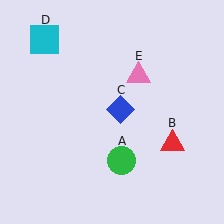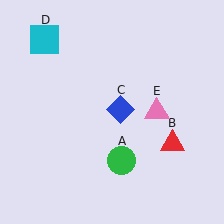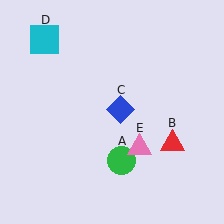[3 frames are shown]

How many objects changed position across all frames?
1 object changed position: pink triangle (object E).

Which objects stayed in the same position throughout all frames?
Green circle (object A) and red triangle (object B) and blue diamond (object C) and cyan square (object D) remained stationary.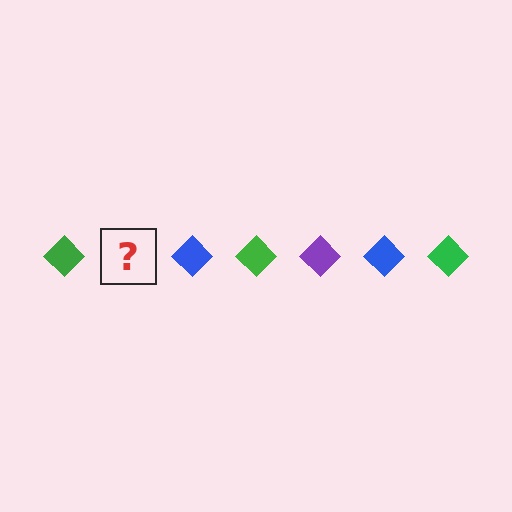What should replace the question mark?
The question mark should be replaced with a purple diamond.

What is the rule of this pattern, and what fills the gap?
The rule is that the pattern cycles through green, purple, blue diamonds. The gap should be filled with a purple diamond.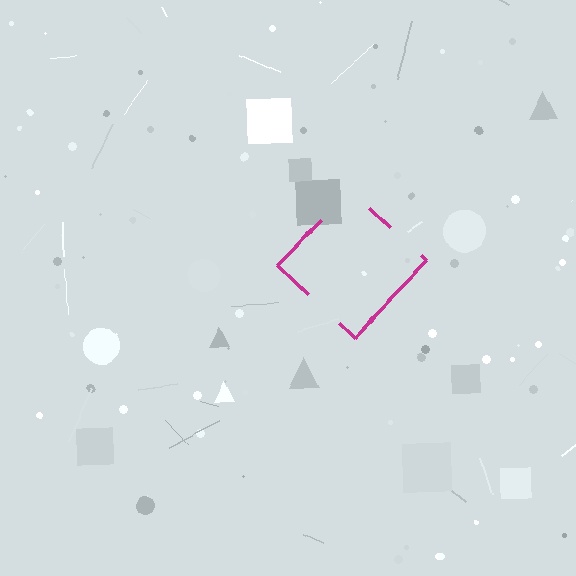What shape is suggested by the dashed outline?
The dashed outline suggests a diamond.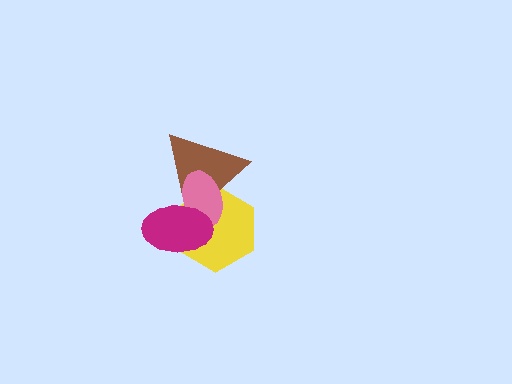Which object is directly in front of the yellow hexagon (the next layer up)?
The brown triangle is directly in front of the yellow hexagon.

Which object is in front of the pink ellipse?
The magenta ellipse is in front of the pink ellipse.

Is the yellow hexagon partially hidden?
Yes, it is partially covered by another shape.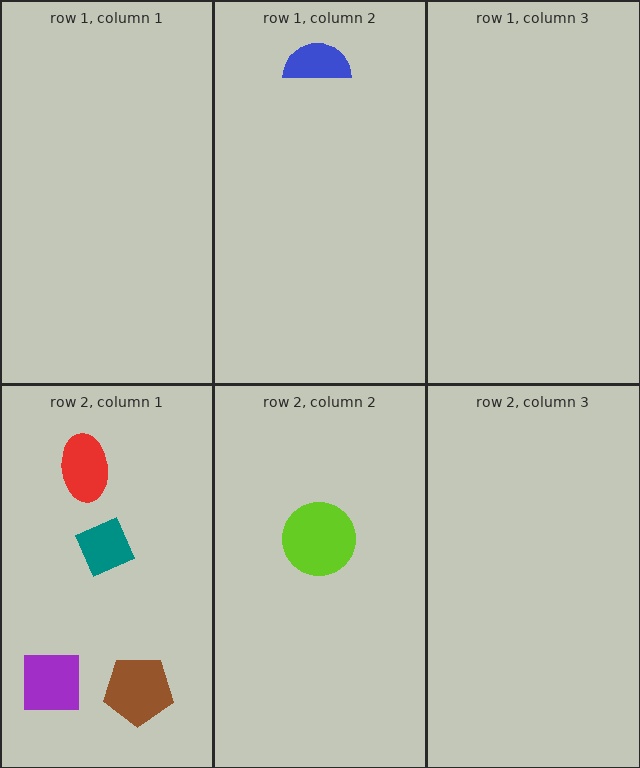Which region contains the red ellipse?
The row 2, column 1 region.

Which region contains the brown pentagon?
The row 2, column 1 region.